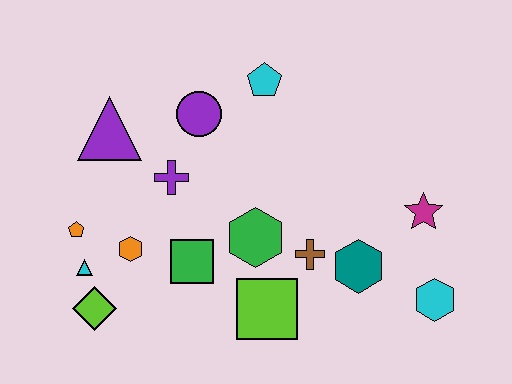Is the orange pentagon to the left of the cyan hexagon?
Yes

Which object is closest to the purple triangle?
The purple cross is closest to the purple triangle.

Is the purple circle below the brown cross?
No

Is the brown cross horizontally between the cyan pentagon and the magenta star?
Yes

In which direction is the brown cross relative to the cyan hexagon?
The brown cross is to the left of the cyan hexagon.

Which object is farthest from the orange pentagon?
The cyan hexagon is farthest from the orange pentagon.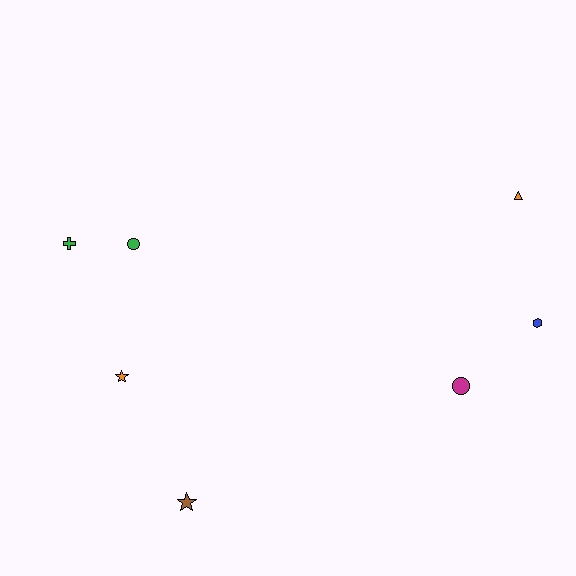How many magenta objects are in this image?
There is 1 magenta object.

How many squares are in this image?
There are no squares.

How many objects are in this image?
There are 7 objects.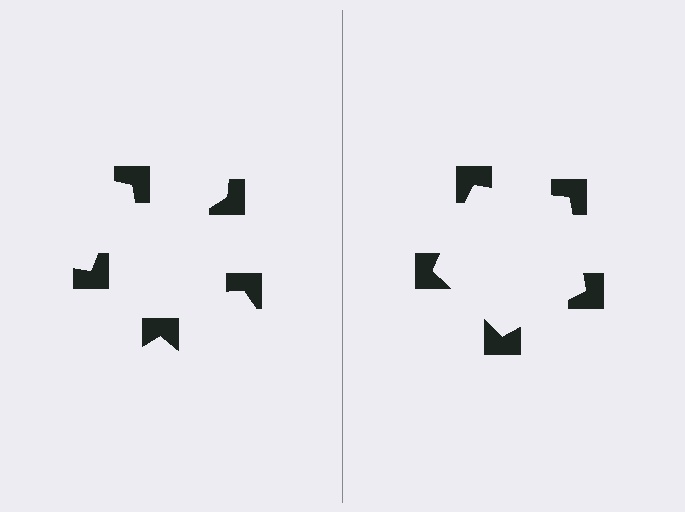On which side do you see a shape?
An illusory pentagon appears on the right side. On the left side the wedge cuts are rotated, so no coherent shape forms.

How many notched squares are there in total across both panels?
10 — 5 on each side.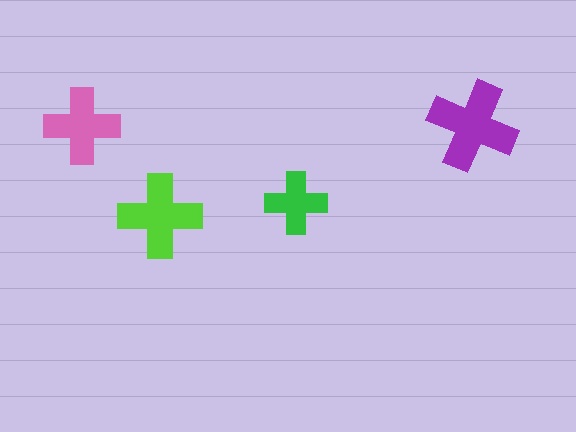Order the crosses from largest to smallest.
the purple one, the lime one, the pink one, the green one.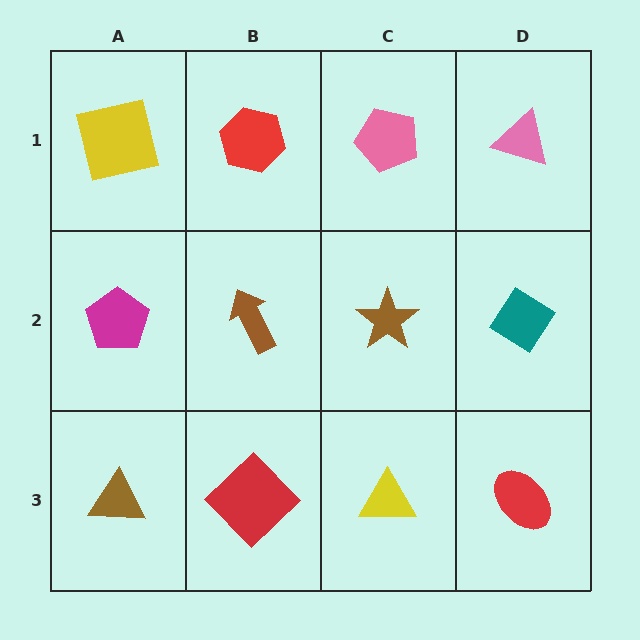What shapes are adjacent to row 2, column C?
A pink pentagon (row 1, column C), a yellow triangle (row 3, column C), a brown arrow (row 2, column B), a teal diamond (row 2, column D).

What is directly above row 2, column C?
A pink pentagon.